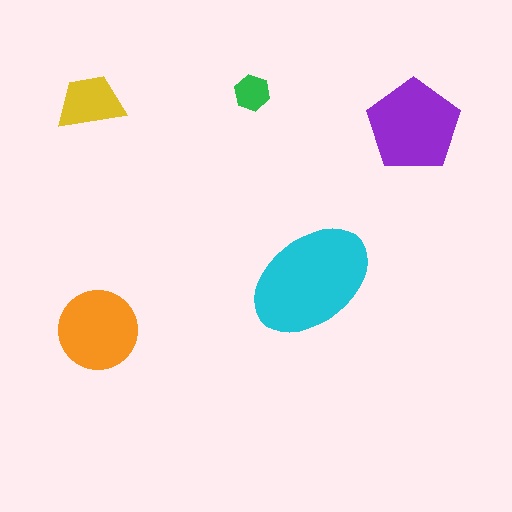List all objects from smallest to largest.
The green hexagon, the yellow trapezoid, the orange circle, the purple pentagon, the cyan ellipse.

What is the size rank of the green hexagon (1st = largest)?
5th.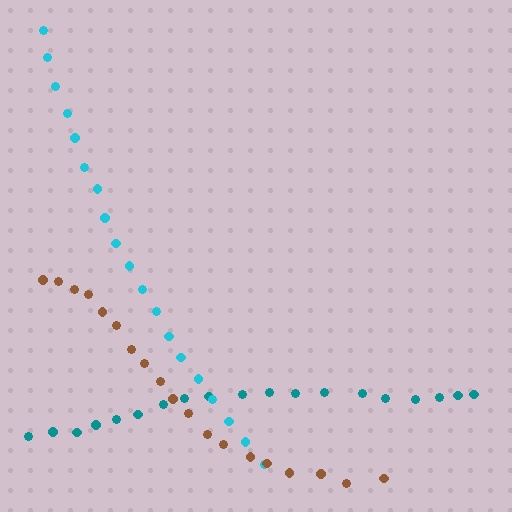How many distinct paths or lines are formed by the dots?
There are 3 distinct paths.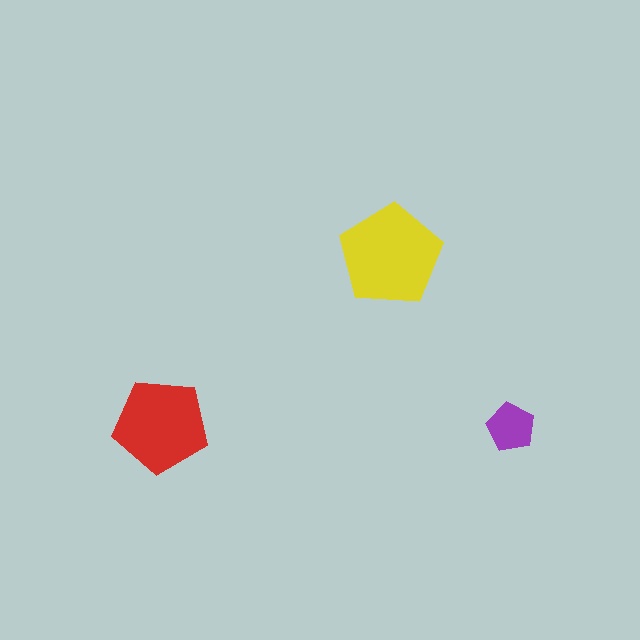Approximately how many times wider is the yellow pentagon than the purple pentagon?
About 2 times wider.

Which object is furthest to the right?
The purple pentagon is rightmost.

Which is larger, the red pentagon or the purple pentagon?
The red one.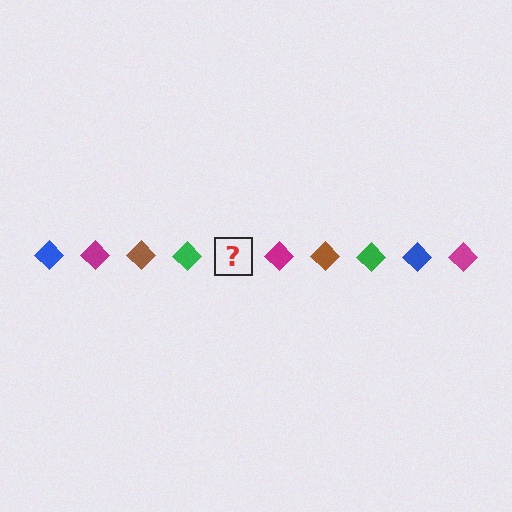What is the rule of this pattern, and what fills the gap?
The rule is that the pattern cycles through blue, magenta, brown, green diamonds. The gap should be filled with a blue diamond.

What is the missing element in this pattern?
The missing element is a blue diamond.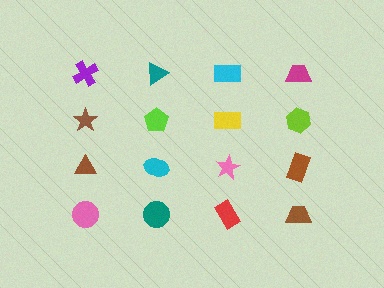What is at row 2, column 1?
A brown star.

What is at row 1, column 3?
A cyan rectangle.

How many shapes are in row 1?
4 shapes.